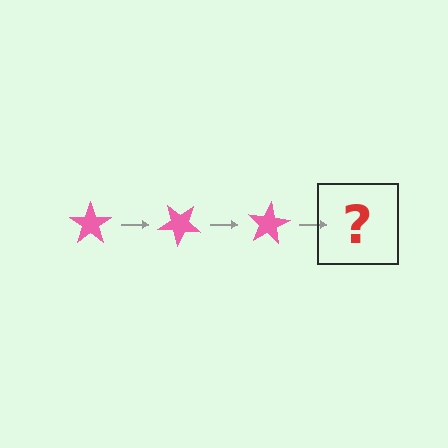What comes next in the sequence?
The next element should be a pink star rotated 120 degrees.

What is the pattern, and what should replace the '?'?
The pattern is that the star rotates 40 degrees each step. The '?' should be a pink star rotated 120 degrees.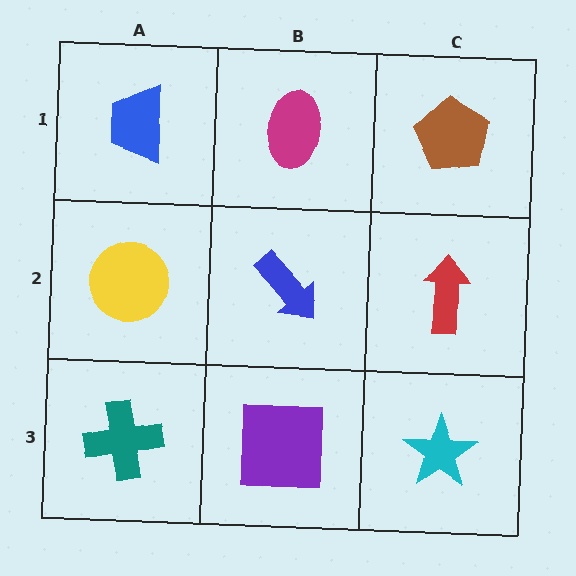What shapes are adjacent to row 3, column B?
A blue arrow (row 2, column B), a teal cross (row 3, column A), a cyan star (row 3, column C).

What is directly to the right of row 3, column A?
A purple square.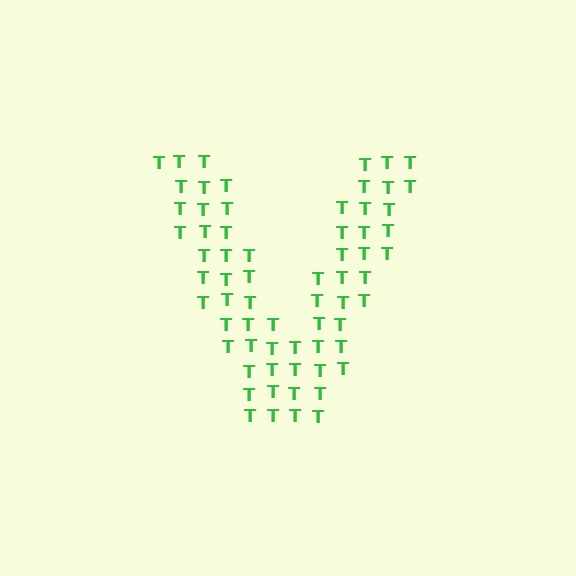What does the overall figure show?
The overall figure shows the letter V.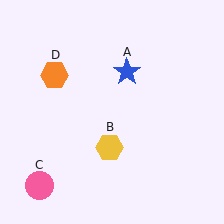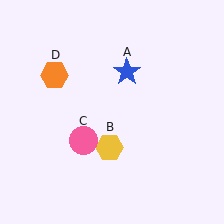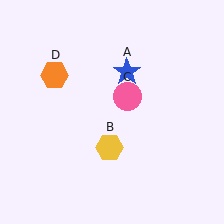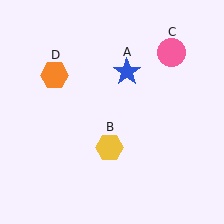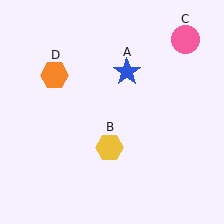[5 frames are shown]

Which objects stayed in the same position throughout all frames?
Blue star (object A) and yellow hexagon (object B) and orange hexagon (object D) remained stationary.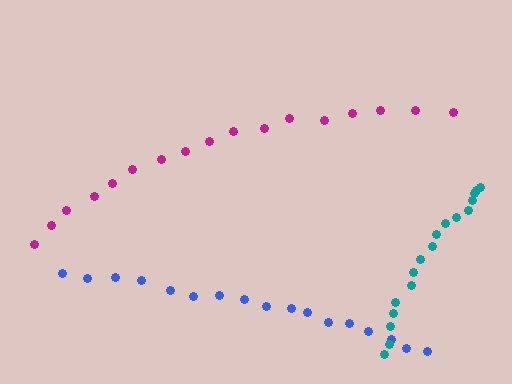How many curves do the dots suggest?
There are 3 distinct paths.